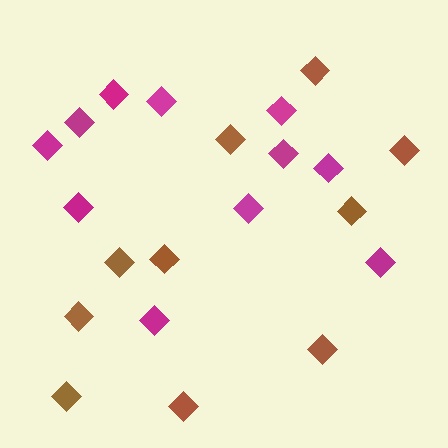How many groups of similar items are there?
There are 2 groups: one group of magenta diamonds (11) and one group of brown diamonds (10).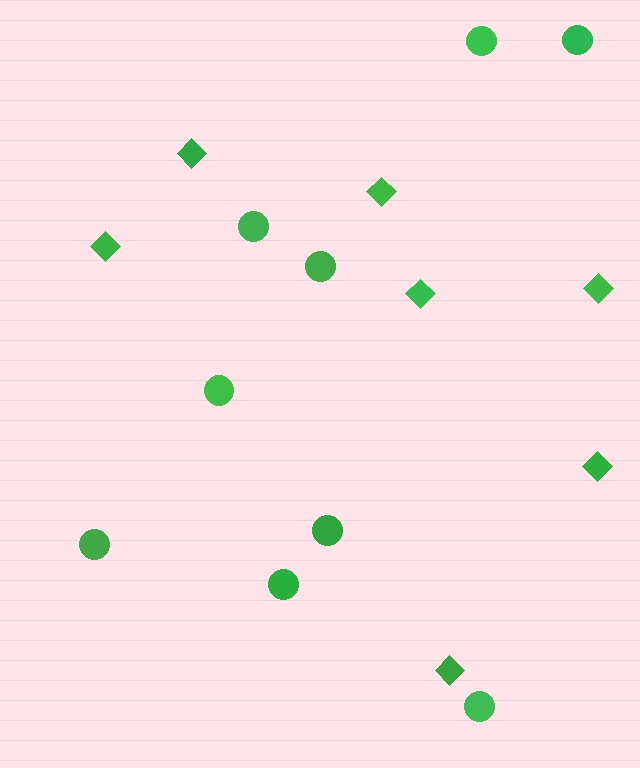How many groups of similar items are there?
There are 2 groups: one group of diamonds (7) and one group of circles (9).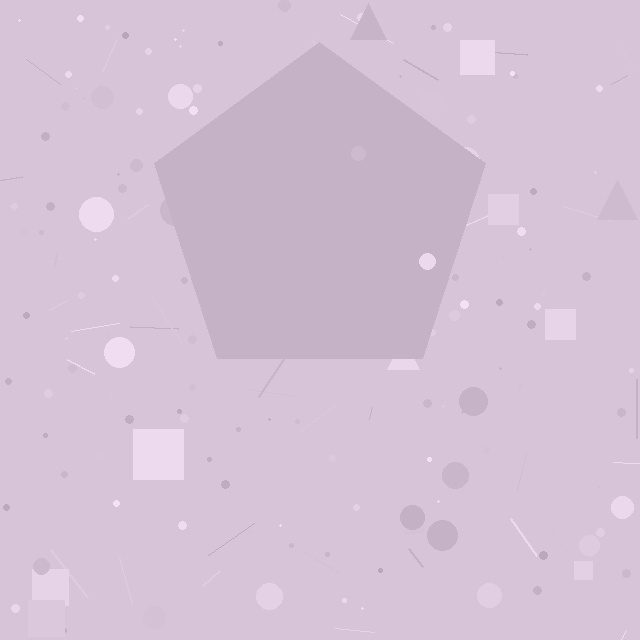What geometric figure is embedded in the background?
A pentagon is embedded in the background.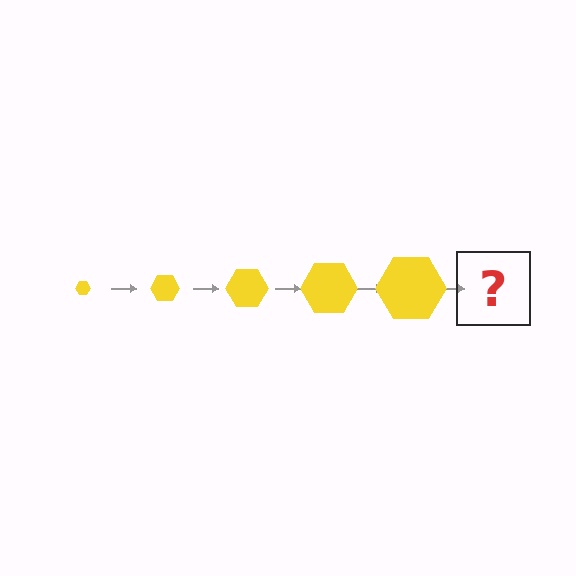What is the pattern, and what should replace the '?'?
The pattern is that the hexagon gets progressively larger each step. The '?' should be a yellow hexagon, larger than the previous one.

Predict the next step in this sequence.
The next step is a yellow hexagon, larger than the previous one.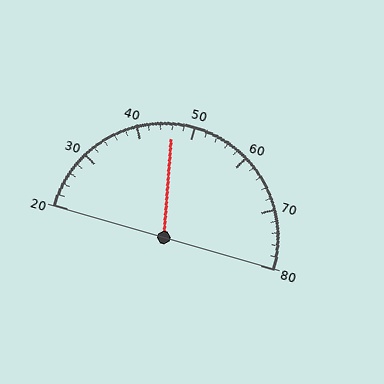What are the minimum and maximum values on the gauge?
The gauge ranges from 20 to 80.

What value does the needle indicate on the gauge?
The needle indicates approximately 46.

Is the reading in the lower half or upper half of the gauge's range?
The reading is in the lower half of the range (20 to 80).